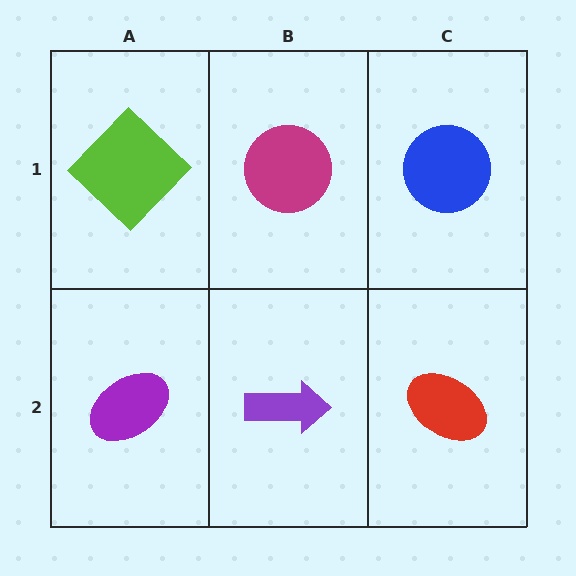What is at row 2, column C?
A red ellipse.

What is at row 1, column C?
A blue circle.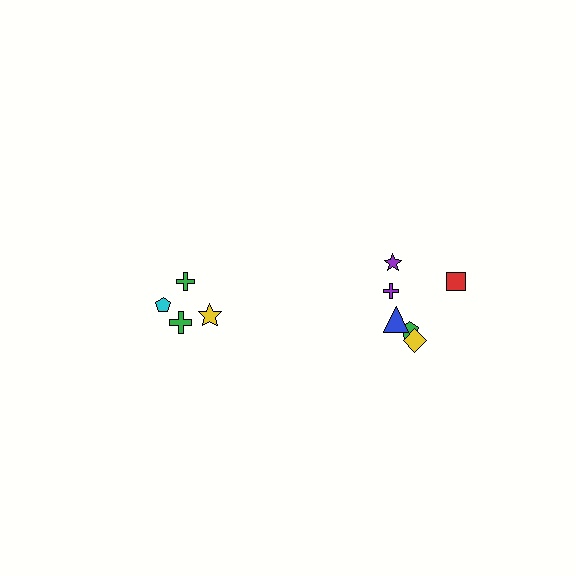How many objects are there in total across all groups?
There are 10 objects.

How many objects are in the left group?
There are 4 objects.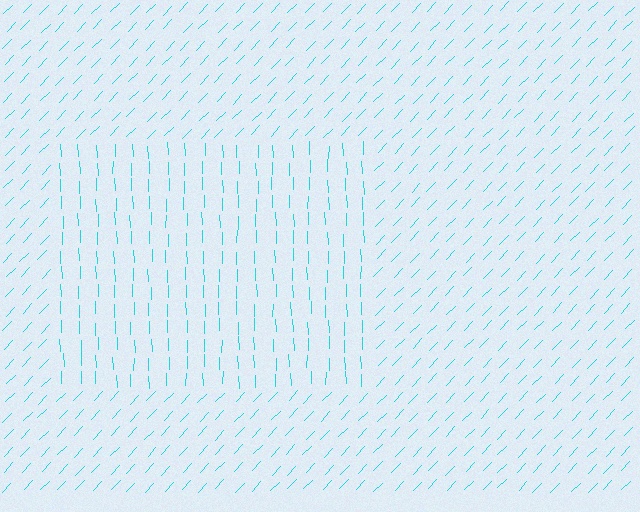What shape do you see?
I see a rectangle.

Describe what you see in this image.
The image is filled with small cyan line segments. A rectangle region in the image has lines oriented differently from the surrounding lines, creating a visible texture boundary.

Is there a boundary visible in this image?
Yes, there is a texture boundary formed by a change in line orientation.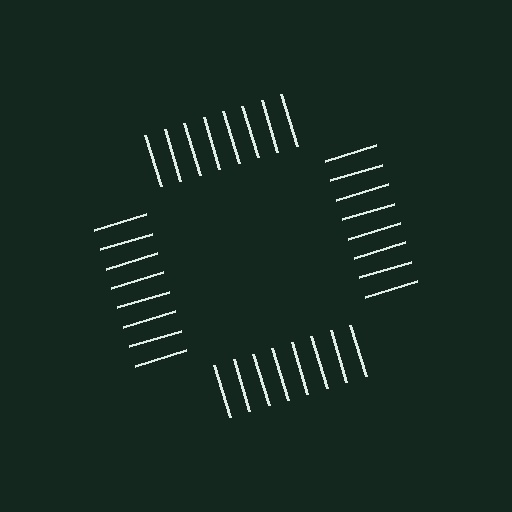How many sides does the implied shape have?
4 sides — the line-ends trace a square.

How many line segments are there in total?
32 — 8 along each of the 4 edges.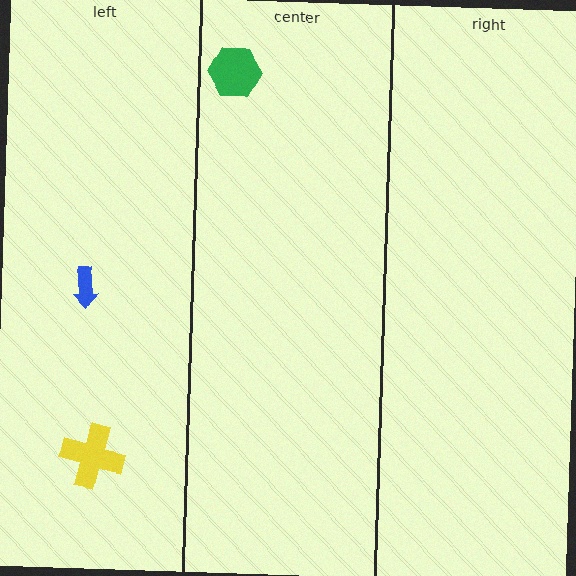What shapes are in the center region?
The green hexagon.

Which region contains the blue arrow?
The left region.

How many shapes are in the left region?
2.